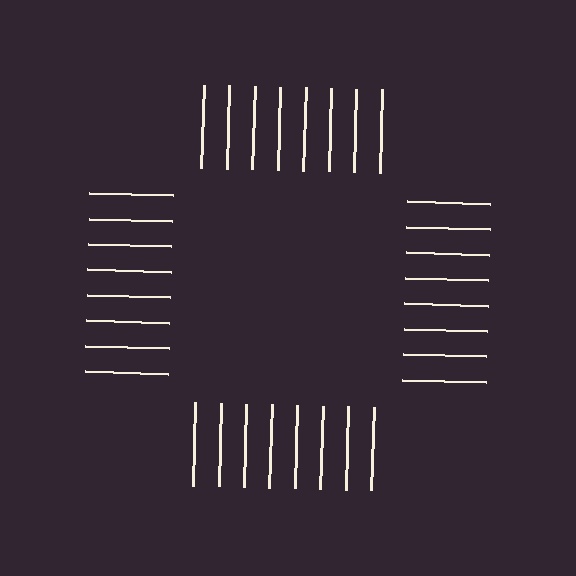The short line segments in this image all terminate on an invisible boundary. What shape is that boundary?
An illusory square — the line segments terminate on its edges but no continuous stroke is drawn.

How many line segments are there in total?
32 — 8 along each of the 4 edges.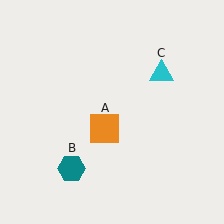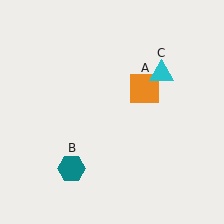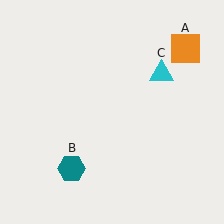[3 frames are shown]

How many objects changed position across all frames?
1 object changed position: orange square (object A).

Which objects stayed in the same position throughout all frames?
Teal hexagon (object B) and cyan triangle (object C) remained stationary.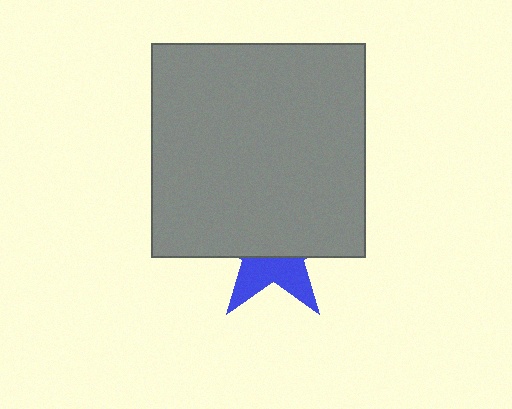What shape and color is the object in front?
The object in front is a gray square.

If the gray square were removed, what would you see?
You would see the complete blue star.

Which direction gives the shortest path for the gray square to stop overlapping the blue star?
Moving up gives the shortest separation.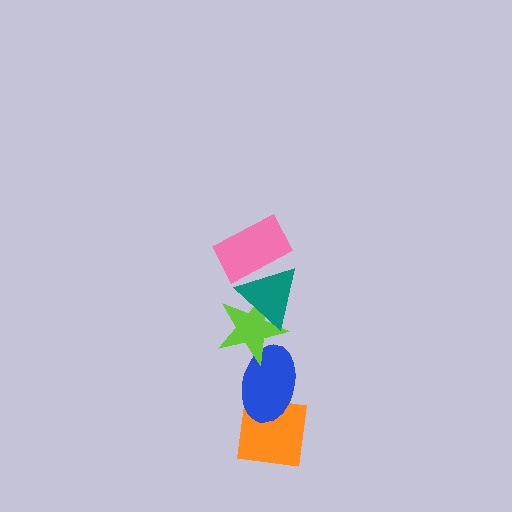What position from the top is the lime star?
The lime star is 3rd from the top.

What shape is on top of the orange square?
The blue ellipse is on top of the orange square.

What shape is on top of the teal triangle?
The pink rectangle is on top of the teal triangle.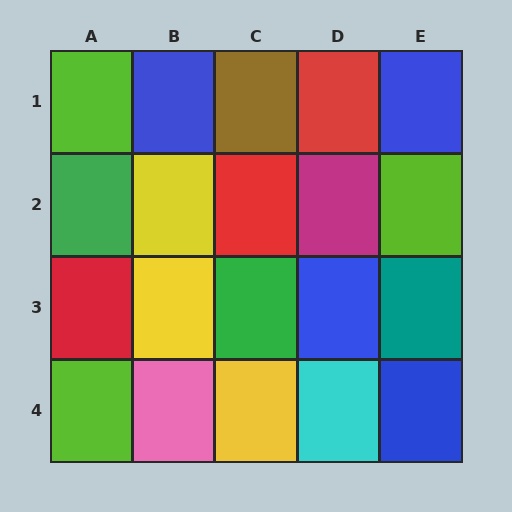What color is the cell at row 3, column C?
Green.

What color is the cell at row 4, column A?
Lime.